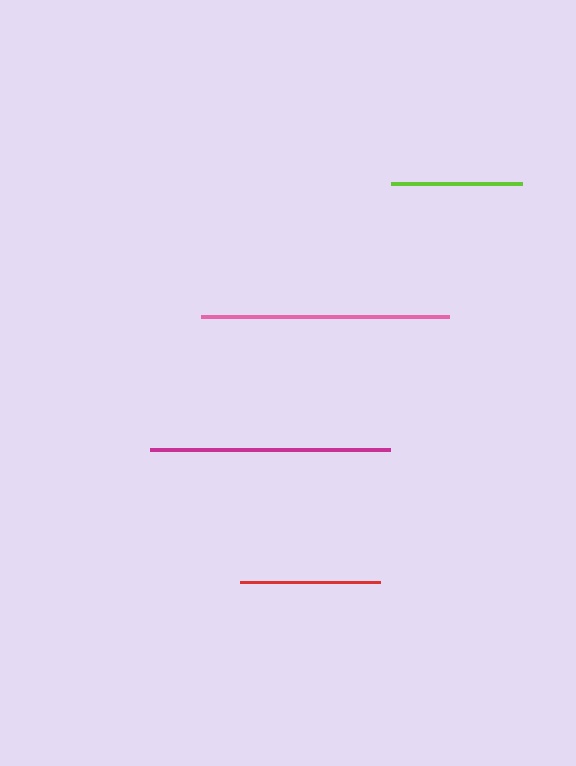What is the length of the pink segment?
The pink segment is approximately 248 pixels long.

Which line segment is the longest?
The pink line is the longest at approximately 248 pixels.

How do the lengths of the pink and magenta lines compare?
The pink and magenta lines are approximately the same length.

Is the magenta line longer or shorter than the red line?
The magenta line is longer than the red line.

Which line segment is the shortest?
The lime line is the shortest at approximately 131 pixels.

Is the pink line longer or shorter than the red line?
The pink line is longer than the red line.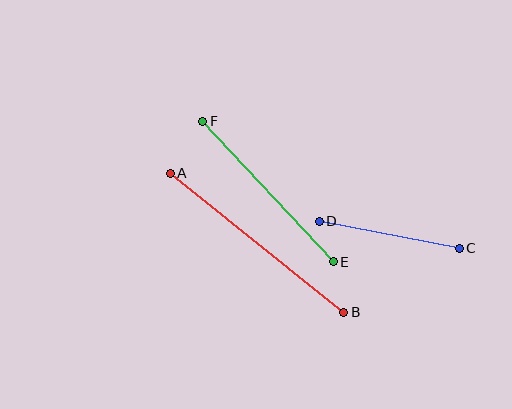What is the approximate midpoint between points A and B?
The midpoint is at approximately (257, 243) pixels.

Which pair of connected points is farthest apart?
Points A and B are farthest apart.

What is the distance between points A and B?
The distance is approximately 222 pixels.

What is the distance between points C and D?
The distance is approximately 143 pixels.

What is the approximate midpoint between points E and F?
The midpoint is at approximately (268, 191) pixels.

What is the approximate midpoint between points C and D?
The midpoint is at approximately (389, 235) pixels.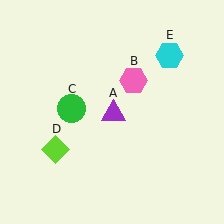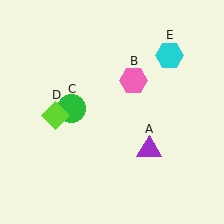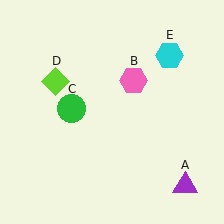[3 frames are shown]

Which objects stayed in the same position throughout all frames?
Pink hexagon (object B) and green circle (object C) and cyan hexagon (object E) remained stationary.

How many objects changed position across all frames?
2 objects changed position: purple triangle (object A), lime diamond (object D).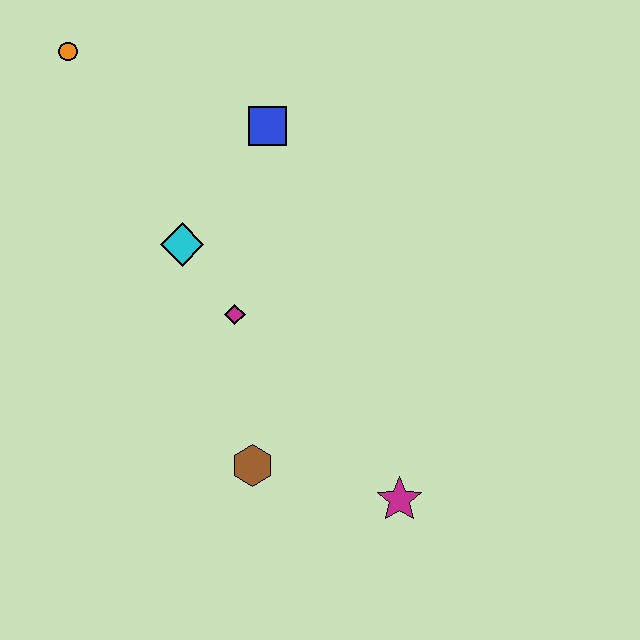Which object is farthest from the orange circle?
The magenta star is farthest from the orange circle.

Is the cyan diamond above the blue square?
No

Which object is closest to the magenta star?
The brown hexagon is closest to the magenta star.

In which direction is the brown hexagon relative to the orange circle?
The brown hexagon is below the orange circle.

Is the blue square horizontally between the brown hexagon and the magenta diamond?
No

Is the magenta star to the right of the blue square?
Yes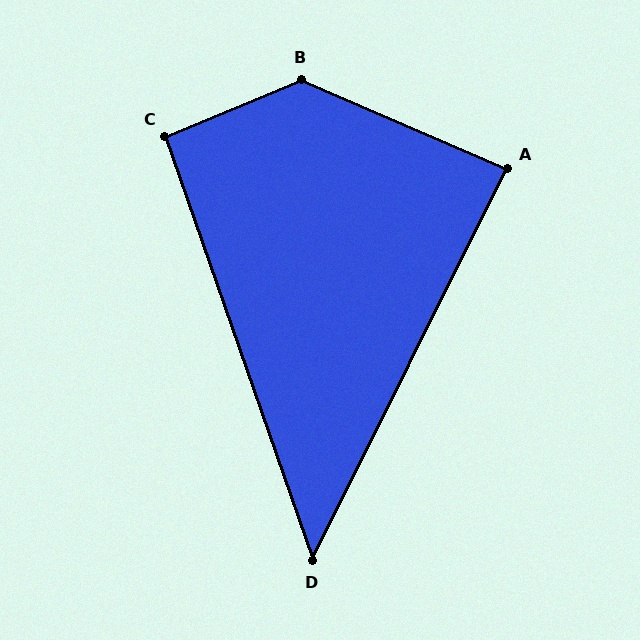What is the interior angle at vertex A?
Approximately 87 degrees (approximately right).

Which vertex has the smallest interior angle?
D, at approximately 46 degrees.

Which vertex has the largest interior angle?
B, at approximately 134 degrees.